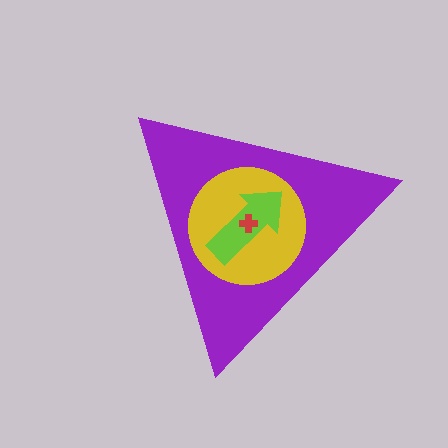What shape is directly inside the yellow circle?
The lime arrow.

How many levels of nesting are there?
4.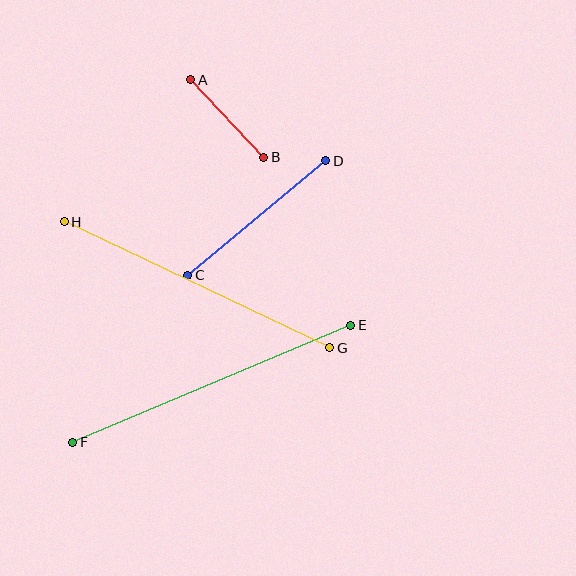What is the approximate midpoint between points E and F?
The midpoint is at approximately (212, 384) pixels.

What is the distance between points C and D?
The distance is approximately 179 pixels.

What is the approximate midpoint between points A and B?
The midpoint is at approximately (227, 119) pixels.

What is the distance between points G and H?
The distance is approximately 294 pixels.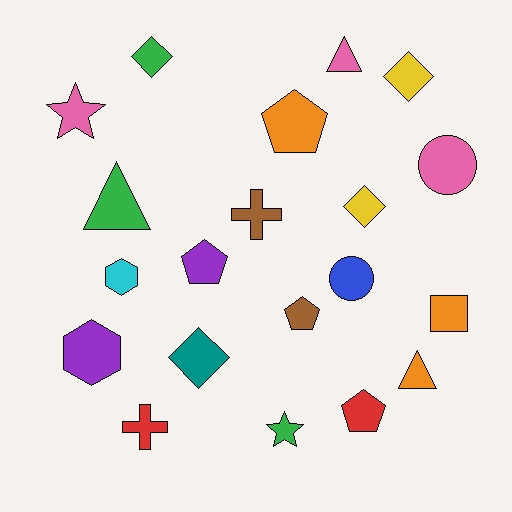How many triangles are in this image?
There are 3 triangles.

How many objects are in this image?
There are 20 objects.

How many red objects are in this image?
There are 2 red objects.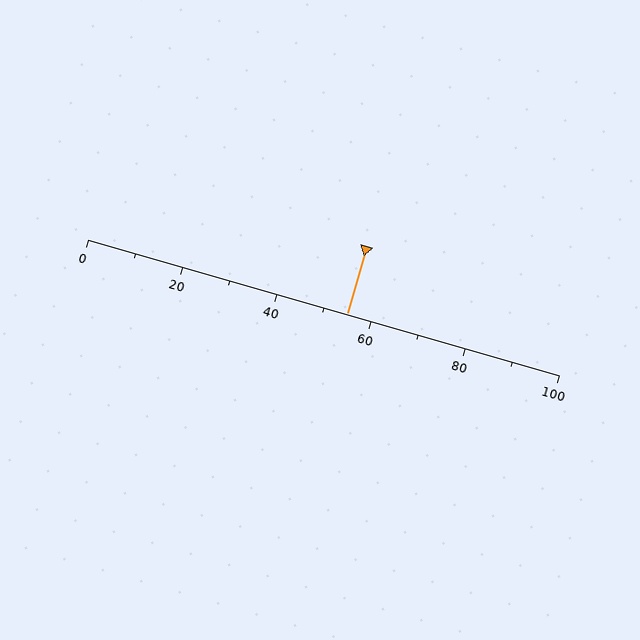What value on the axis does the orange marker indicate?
The marker indicates approximately 55.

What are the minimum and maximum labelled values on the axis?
The axis runs from 0 to 100.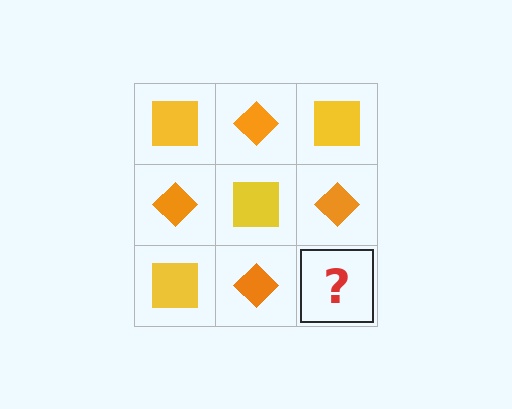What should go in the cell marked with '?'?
The missing cell should contain a yellow square.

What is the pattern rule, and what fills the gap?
The rule is that it alternates yellow square and orange diamond in a checkerboard pattern. The gap should be filled with a yellow square.